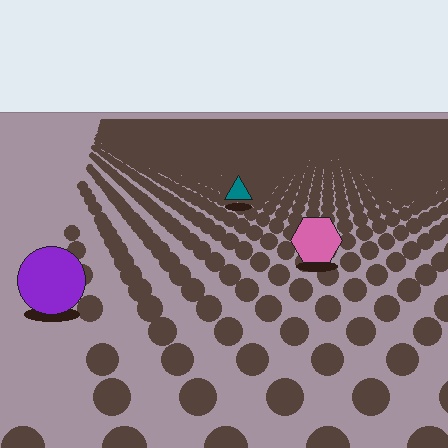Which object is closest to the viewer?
The purple circle is closest. The texture marks near it are larger and more spread out.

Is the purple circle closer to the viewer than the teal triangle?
Yes. The purple circle is closer — you can tell from the texture gradient: the ground texture is coarser near it.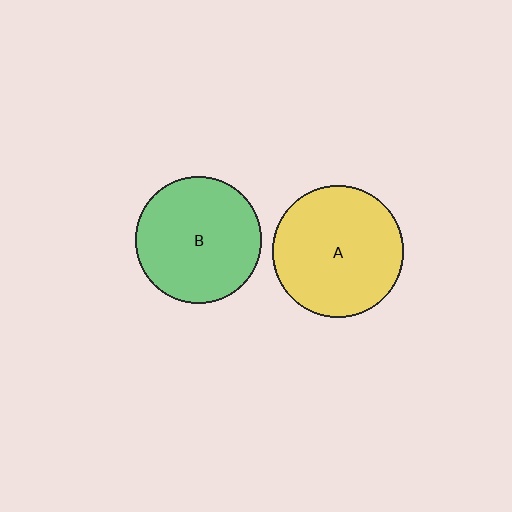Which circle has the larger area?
Circle A (yellow).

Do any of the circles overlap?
No, none of the circles overlap.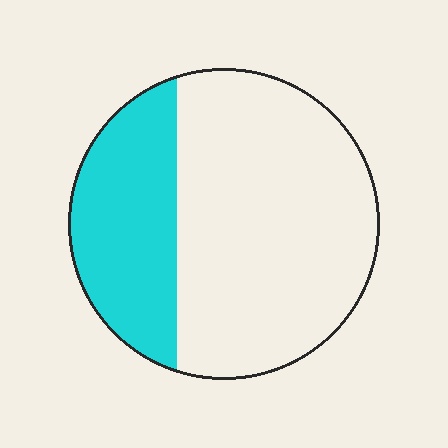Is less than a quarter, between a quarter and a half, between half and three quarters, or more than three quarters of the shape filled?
Between a quarter and a half.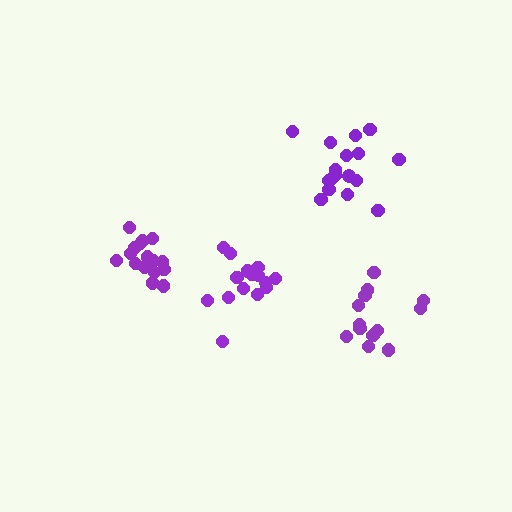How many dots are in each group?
Group 1: 17 dots, Group 2: 13 dots, Group 3: 15 dots, Group 4: 16 dots (61 total).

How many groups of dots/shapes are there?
There are 4 groups.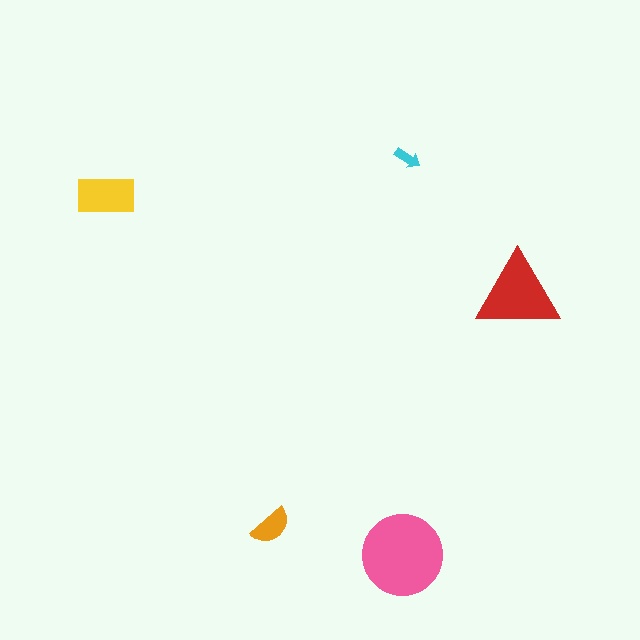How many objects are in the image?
There are 5 objects in the image.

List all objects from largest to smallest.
The pink circle, the red triangle, the yellow rectangle, the orange semicircle, the cyan arrow.